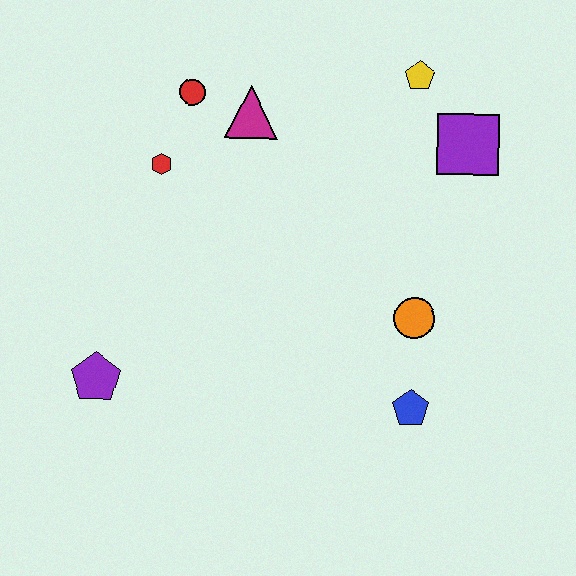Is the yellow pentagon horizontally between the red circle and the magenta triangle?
No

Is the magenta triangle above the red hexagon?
Yes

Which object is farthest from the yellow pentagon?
The purple pentagon is farthest from the yellow pentagon.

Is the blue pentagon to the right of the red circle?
Yes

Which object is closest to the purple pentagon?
The red hexagon is closest to the purple pentagon.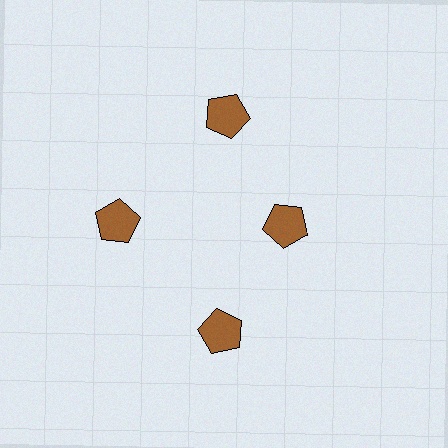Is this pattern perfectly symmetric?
No. The 4 brown pentagons are arranged in a ring, but one element near the 3 o'clock position is pulled inward toward the center, breaking the 4-fold rotational symmetry.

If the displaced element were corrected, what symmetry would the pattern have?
It would have 4-fold rotational symmetry — the pattern would map onto itself every 90 degrees.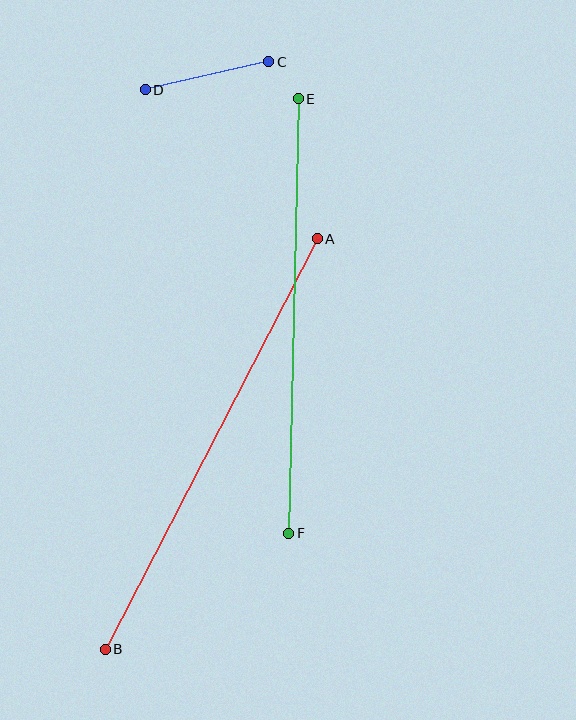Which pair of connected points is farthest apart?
Points A and B are farthest apart.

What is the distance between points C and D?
The distance is approximately 127 pixels.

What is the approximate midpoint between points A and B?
The midpoint is at approximately (211, 444) pixels.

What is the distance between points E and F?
The distance is approximately 434 pixels.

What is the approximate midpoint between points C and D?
The midpoint is at approximately (207, 76) pixels.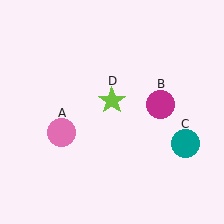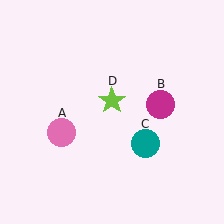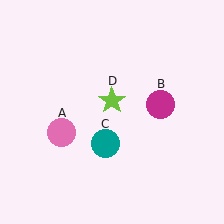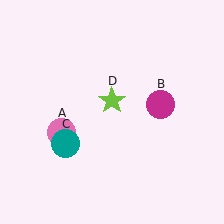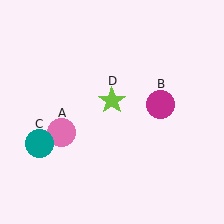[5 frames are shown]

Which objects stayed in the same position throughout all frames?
Pink circle (object A) and magenta circle (object B) and lime star (object D) remained stationary.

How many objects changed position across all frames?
1 object changed position: teal circle (object C).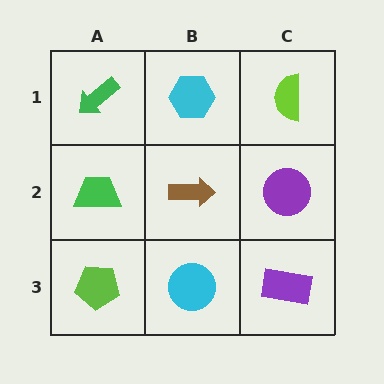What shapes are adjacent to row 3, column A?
A green trapezoid (row 2, column A), a cyan circle (row 3, column B).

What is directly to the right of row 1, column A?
A cyan hexagon.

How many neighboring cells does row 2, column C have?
3.